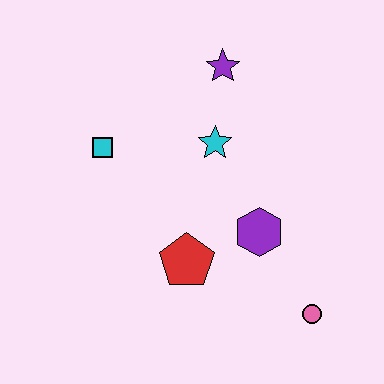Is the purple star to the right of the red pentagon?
Yes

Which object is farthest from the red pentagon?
The purple star is farthest from the red pentagon.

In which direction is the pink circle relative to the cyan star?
The pink circle is below the cyan star.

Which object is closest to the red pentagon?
The purple hexagon is closest to the red pentagon.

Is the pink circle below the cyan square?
Yes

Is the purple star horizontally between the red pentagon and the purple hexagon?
Yes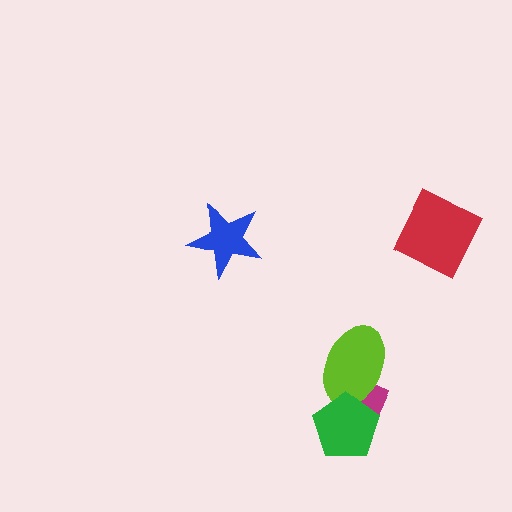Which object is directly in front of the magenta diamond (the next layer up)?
The lime ellipse is directly in front of the magenta diamond.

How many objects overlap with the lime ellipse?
2 objects overlap with the lime ellipse.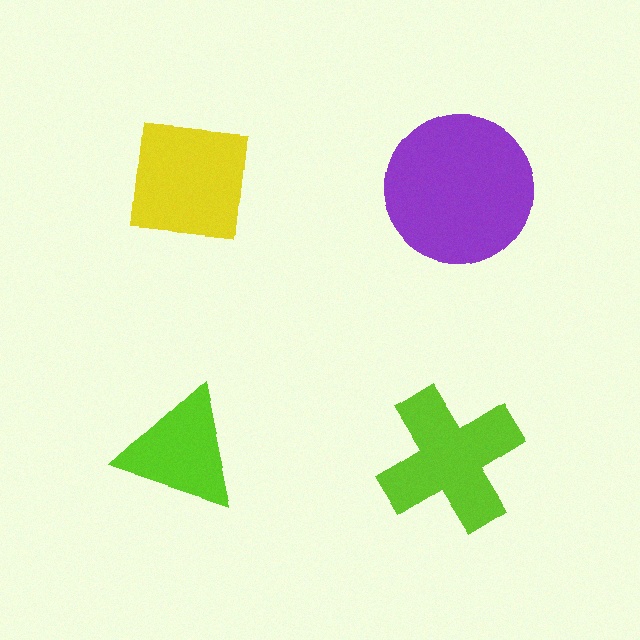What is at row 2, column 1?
A lime triangle.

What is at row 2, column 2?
A lime cross.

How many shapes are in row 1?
2 shapes.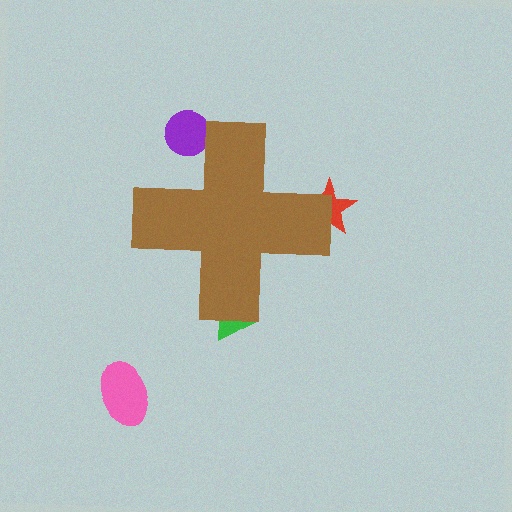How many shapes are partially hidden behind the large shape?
3 shapes are partially hidden.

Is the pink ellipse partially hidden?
No, the pink ellipse is fully visible.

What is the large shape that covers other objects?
A brown cross.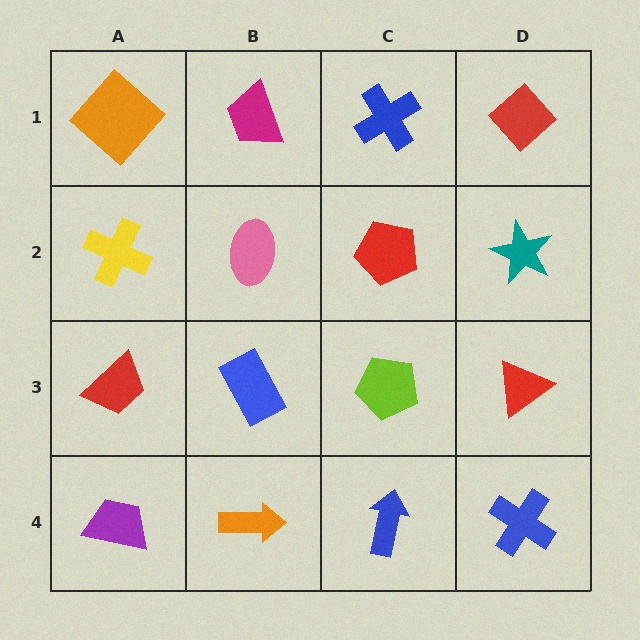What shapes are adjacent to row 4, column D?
A red triangle (row 3, column D), a blue arrow (row 4, column C).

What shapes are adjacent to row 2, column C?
A blue cross (row 1, column C), a lime pentagon (row 3, column C), a pink ellipse (row 2, column B), a teal star (row 2, column D).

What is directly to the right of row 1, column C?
A red diamond.